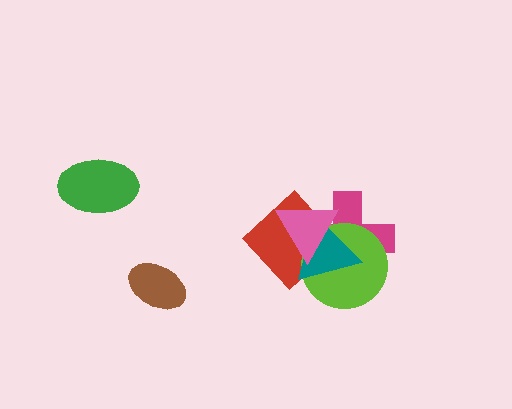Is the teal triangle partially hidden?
Yes, it is partially covered by another shape.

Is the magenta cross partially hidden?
Yes, it is partially covered by another shape.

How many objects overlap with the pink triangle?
4 objects overlap with the pink triangle.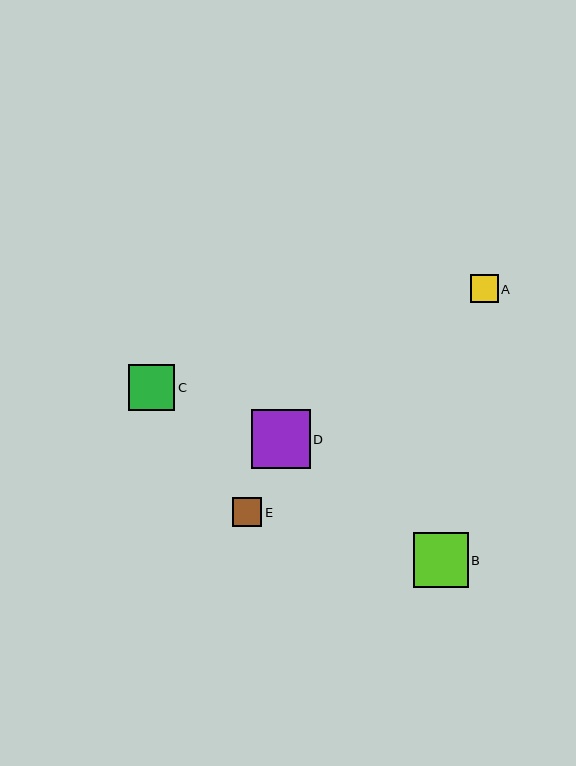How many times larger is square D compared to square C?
Square D is approximately 1.3 times the size of square C.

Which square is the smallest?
Square A is the smallest with a size of approximately 28 pixels.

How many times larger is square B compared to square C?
Square B is approximately 1.2 times the size of square C.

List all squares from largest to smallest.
From largest to smallest: D, B, C, E, A.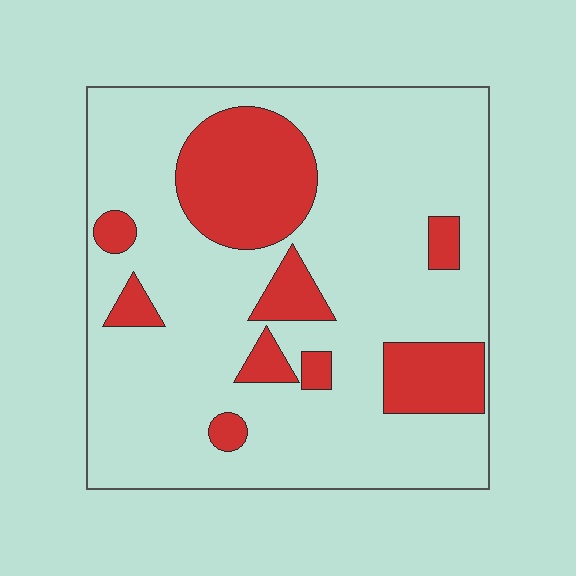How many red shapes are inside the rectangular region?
9.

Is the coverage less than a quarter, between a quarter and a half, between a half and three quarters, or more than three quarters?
Less than a quarter.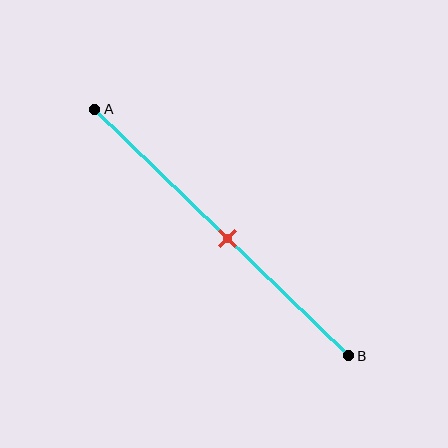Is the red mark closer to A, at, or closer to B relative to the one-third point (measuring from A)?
The red mark is closer to point B than the one-third point of segment AB.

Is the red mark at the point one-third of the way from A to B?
No, the mark is at about 50% from A, not at the 33% one-third point.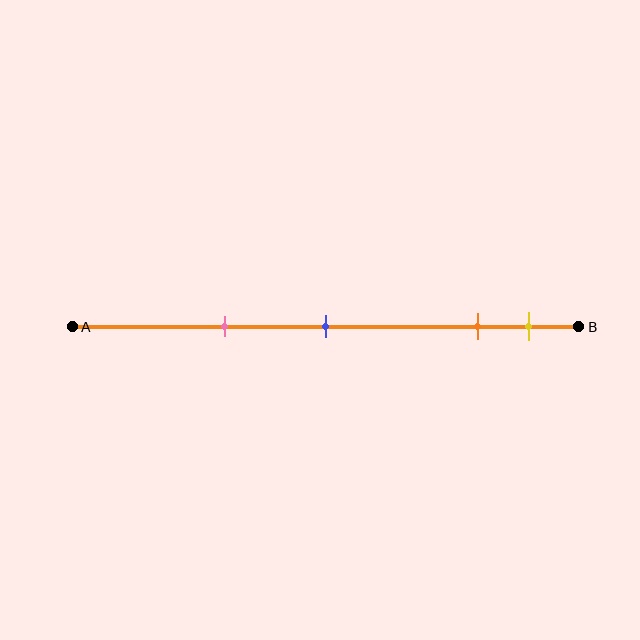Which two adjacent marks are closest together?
The orange and yellow marks are the closest adjacent pair.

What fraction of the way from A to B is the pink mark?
The pink mark is approximately 30% (0.3) of the way from A to B.